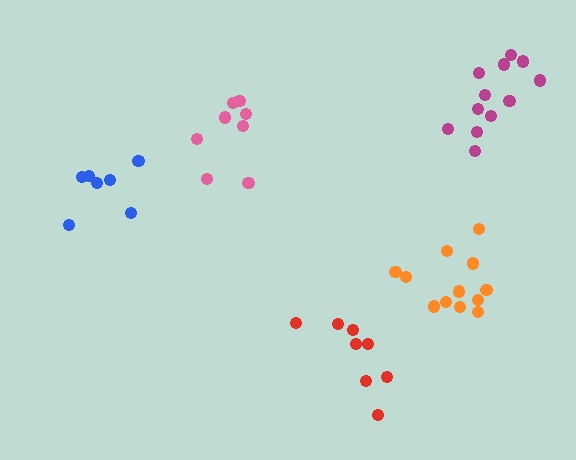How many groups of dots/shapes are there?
There are 5 groups.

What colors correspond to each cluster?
The clusters are colored: pink, red, orange, magenta, blue.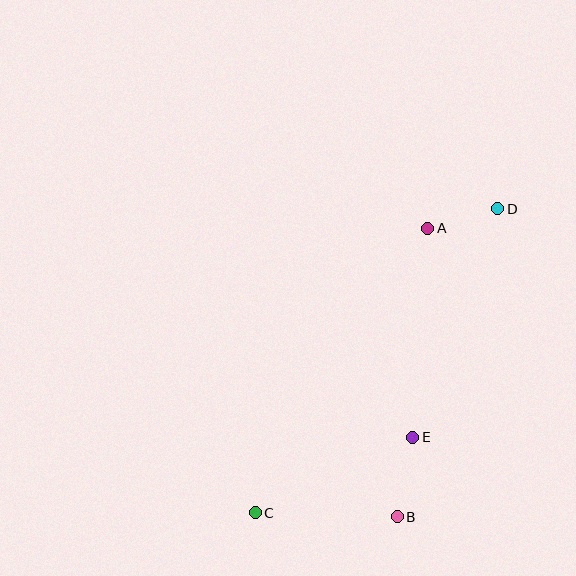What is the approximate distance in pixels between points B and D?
The distance between B and D is approximately 324 pixels.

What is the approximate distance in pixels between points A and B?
The distance between A and B is approximately 290 pixels.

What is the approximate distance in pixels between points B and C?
The distance between B and C is approximately 142 pixels.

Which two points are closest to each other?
Points A and D are closest to each other.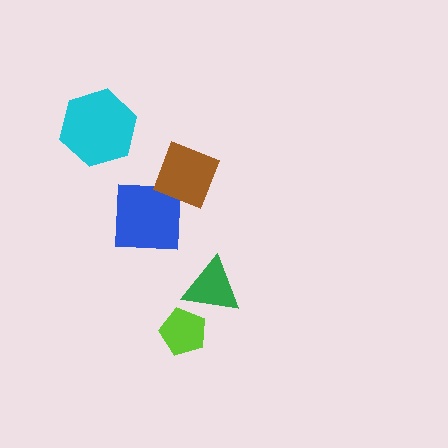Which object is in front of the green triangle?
The lime pentagon is in front of the green triangle.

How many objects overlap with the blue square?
1 object overlaps with the blue square.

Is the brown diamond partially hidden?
No, no other shape covers it.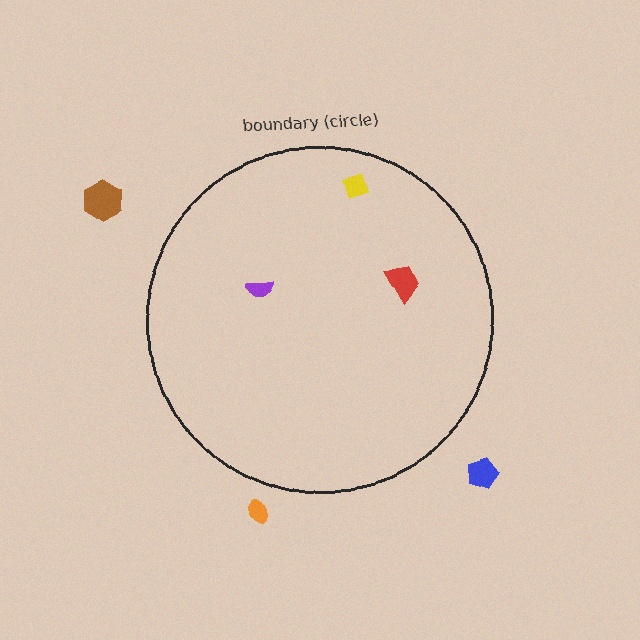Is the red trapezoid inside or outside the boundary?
Inside.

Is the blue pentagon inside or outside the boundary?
Outside.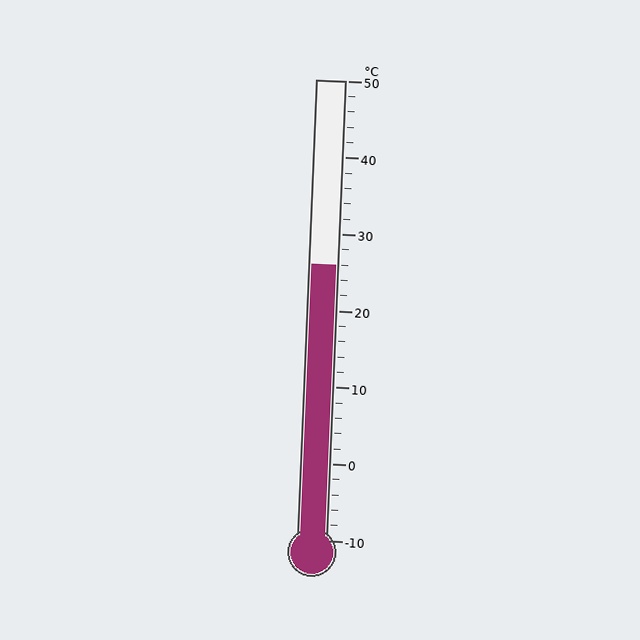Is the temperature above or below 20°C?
The temperature is above 20°C.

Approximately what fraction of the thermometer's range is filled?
The thermometer is filled to approximately 60% of its range.